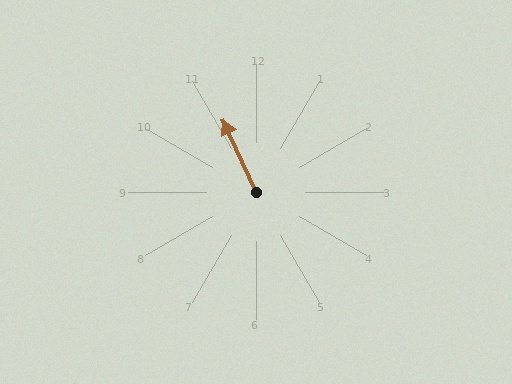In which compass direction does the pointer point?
Northwest.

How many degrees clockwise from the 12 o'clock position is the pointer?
Approximately 335 degrees.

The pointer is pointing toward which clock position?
Roughly 11 o'clock.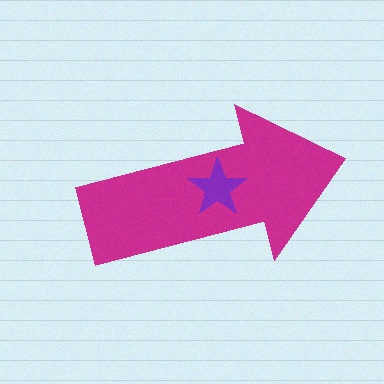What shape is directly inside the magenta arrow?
The purple star.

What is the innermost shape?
The purple star.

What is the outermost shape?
The magenta arrow.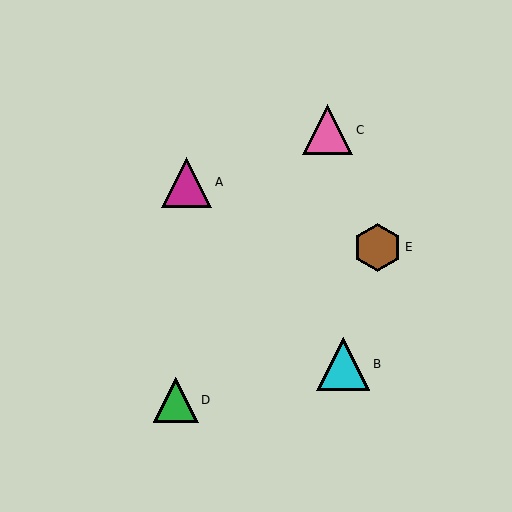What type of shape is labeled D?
Shape D is a green triangle.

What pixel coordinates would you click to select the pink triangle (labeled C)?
Click at (328, 130) to select the pink triangle C.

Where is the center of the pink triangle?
The center of the pink triangle is at (328, 130).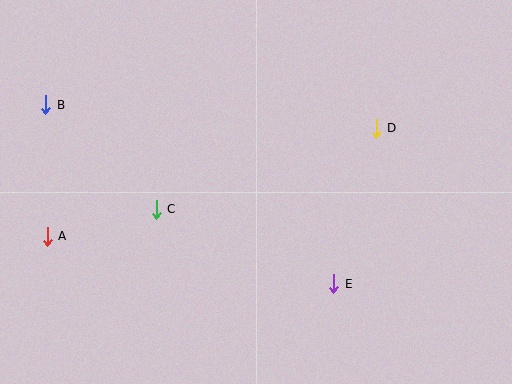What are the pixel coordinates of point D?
Point D is at (376, 128).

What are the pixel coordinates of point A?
Point A is at (47, 236).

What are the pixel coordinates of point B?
Point B is at (46, 105).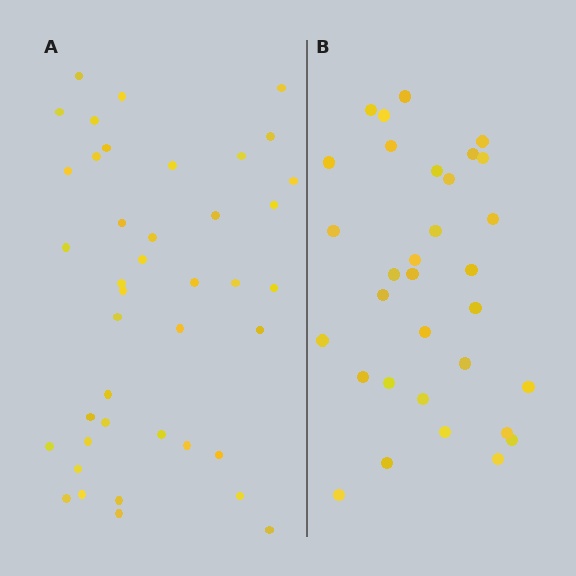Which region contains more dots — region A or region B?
Region A (the left region) has more dots.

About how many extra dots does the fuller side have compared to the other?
Region A has roughly 8 or so more dots than region B.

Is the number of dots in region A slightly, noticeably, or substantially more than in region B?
Region A has noticeably more, but not dramatically so. The ratio is roughly 1.3 to 1.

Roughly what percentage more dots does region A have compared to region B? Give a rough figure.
About 30% more.